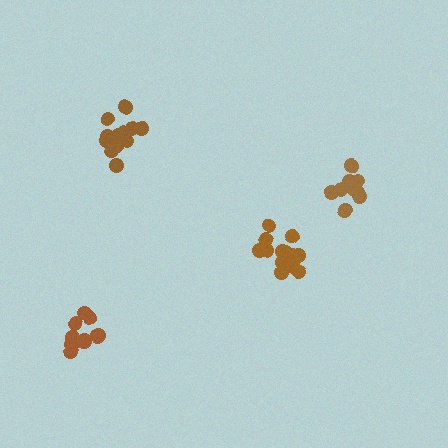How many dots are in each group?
Group 1: 12 dots, Group 2: 15 dots, Group 3: 10 dots, Group 4: 14 dots (51 total).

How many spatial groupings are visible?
There are 4 spatial groupings.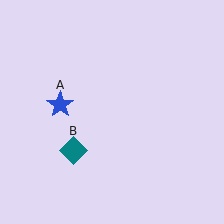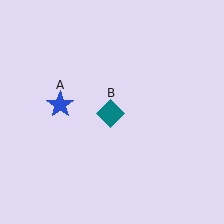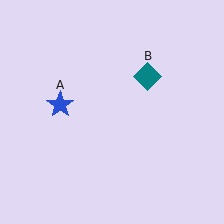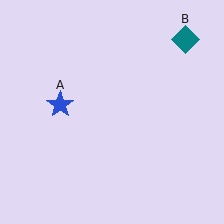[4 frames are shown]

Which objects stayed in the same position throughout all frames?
Blue star (object A) remained stationary.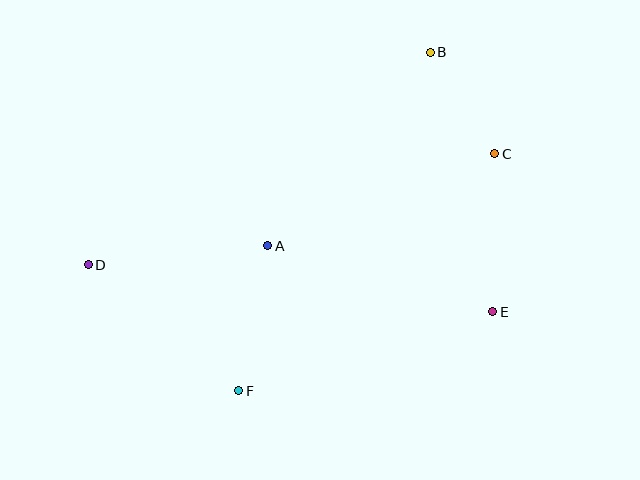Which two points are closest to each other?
Points B and C are closest to each other.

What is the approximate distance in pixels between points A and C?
The distance between A and C is approximately 245 pixels.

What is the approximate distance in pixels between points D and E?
The distance between D and E is approximately 407 pixels.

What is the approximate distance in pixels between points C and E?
The distance between C and E is approximately 158 pixels.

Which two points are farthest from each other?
Points C and D are farthest from each other.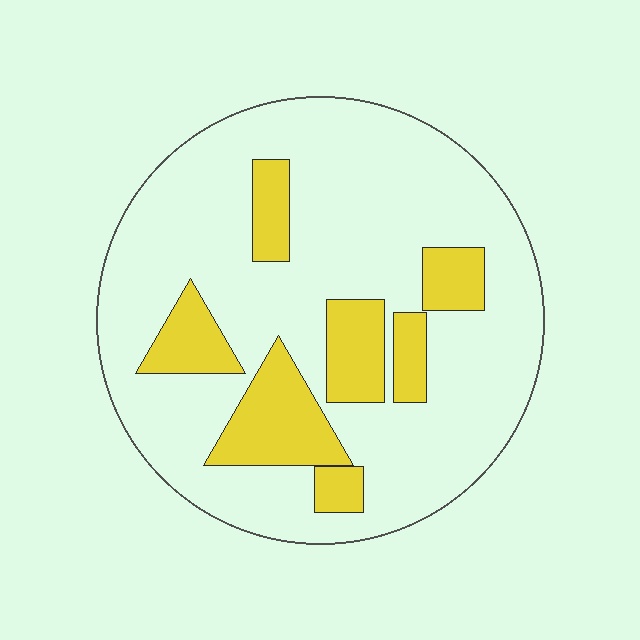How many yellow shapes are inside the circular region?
7.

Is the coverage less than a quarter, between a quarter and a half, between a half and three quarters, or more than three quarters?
Less than a quarter.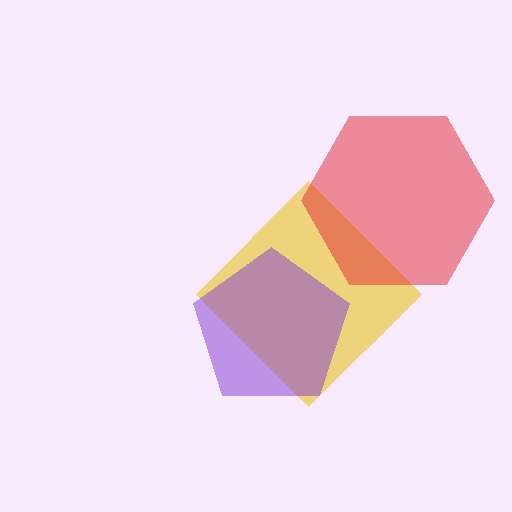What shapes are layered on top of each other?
The layered shapes are: a yellow diamond, a purple pentagon, a red hexagon.